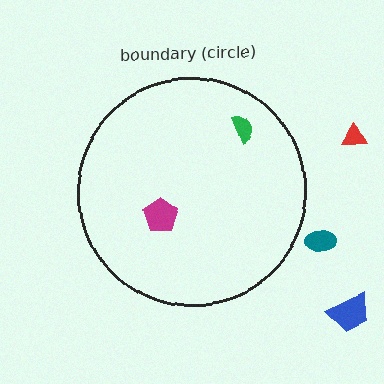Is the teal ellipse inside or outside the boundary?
Outside.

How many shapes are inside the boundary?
2 inside, 3 outside.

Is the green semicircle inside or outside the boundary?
Inside.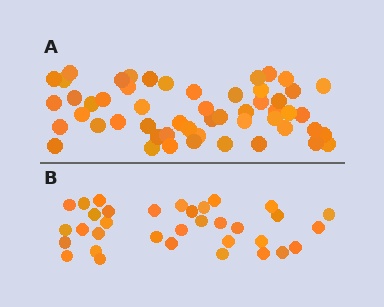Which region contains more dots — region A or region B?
Region A (the top region) has more dots.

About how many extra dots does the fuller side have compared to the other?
Region A has approximately 20 more dots than region B.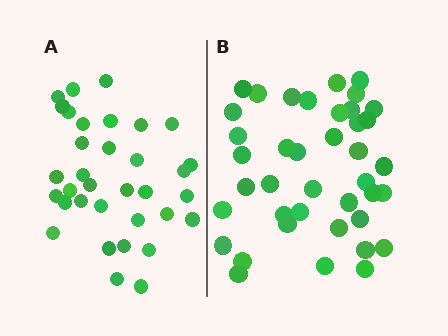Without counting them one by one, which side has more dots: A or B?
Region B (the right region) has more dots.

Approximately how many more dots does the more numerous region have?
Region B has about 6 more dots than region A.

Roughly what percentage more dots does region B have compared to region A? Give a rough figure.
About 20% more.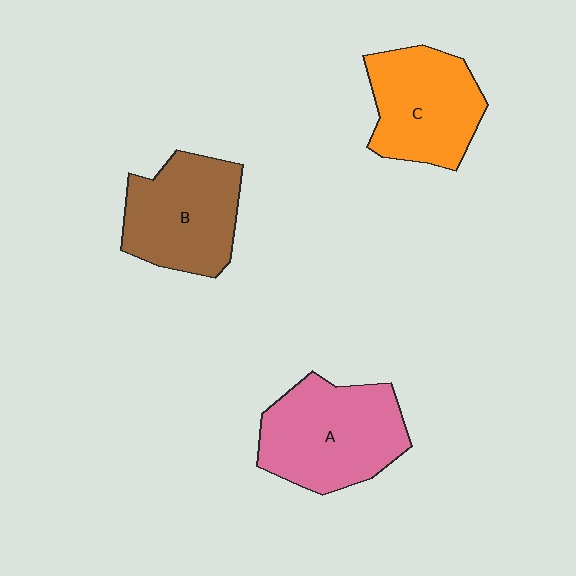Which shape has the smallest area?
Shape C (orange).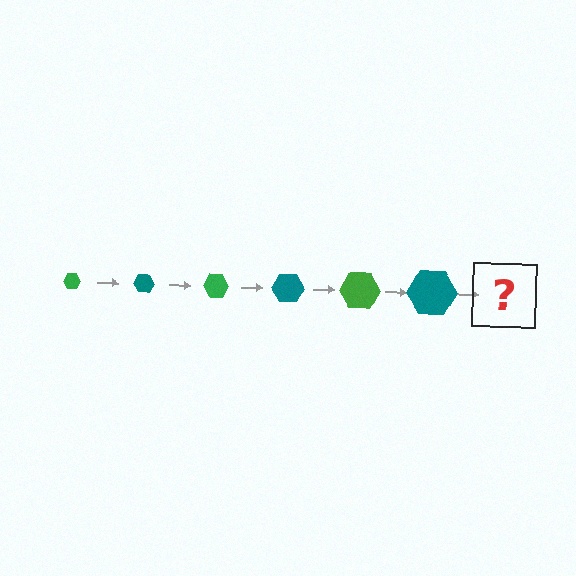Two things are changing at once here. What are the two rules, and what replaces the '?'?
The two rules are that the hexagon grows larger each step and the color cycles through green and teal. The '?' should be a green hexagon, larger than the previous one.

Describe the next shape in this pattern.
It should be a green hexagon, larger than the previous one.